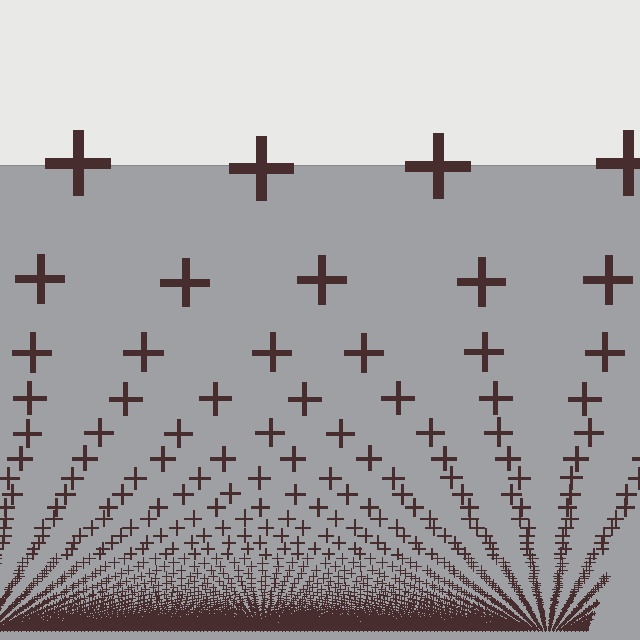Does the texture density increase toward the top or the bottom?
Density increases toward the bottom.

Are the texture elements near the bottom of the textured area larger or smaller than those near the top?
Smaller. The gradient is inverted — elements near the bottom are smaller and denser.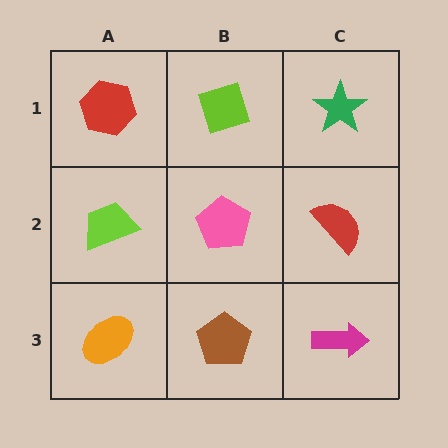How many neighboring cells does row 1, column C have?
2.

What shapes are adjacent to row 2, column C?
A green star (row 1, column C), a magenta arrow (row 3, column C), a pink pentagon (row 2, column B).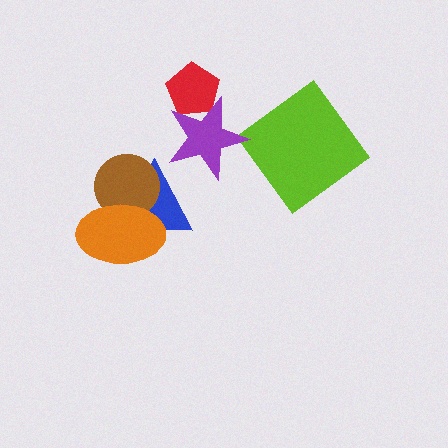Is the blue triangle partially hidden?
Yes, it is partially covered by another shape.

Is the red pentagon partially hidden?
Yes, it is partially covered by another shape.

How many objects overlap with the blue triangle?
2 objects overlap with the blue triangle.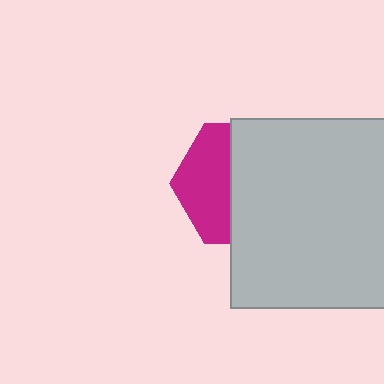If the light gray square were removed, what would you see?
You would see the complete magenta hexagon.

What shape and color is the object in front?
The object in front is a light gray square.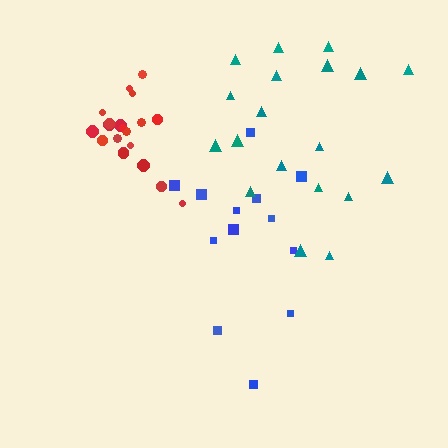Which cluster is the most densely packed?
Red.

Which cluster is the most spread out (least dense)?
Blue.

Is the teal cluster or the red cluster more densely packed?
Red.